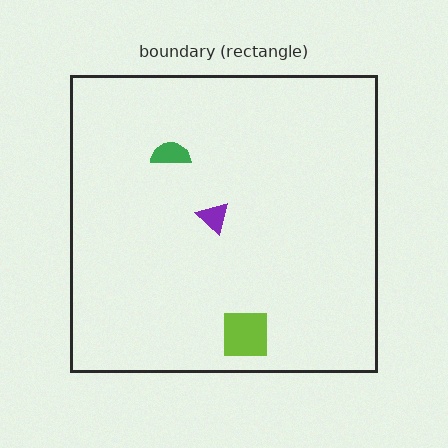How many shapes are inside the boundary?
3 inside, 0 outside.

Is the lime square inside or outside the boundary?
Inside.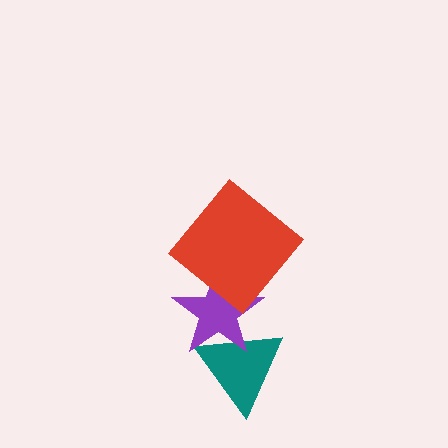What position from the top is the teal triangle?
The teal triangle is 3rd from the top.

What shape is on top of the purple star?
The red diamond is on top of the purple star.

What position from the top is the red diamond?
The red diamond is 1st from the top.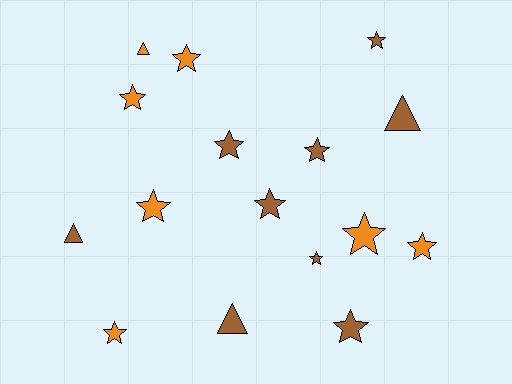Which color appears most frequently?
Brown, with 9 objects.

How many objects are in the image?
There are 16 objects.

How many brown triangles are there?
There are 3 brown triangles.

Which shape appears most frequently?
Star, with 12 objects.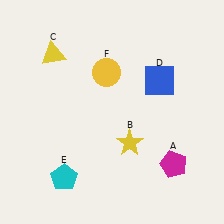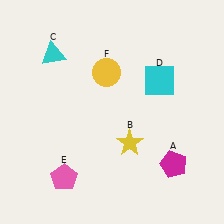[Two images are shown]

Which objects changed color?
C changed from yellow to cyan. D changed from blue to cyan. E changed from cyan to pink.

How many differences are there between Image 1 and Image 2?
There are 3 differences between the two images.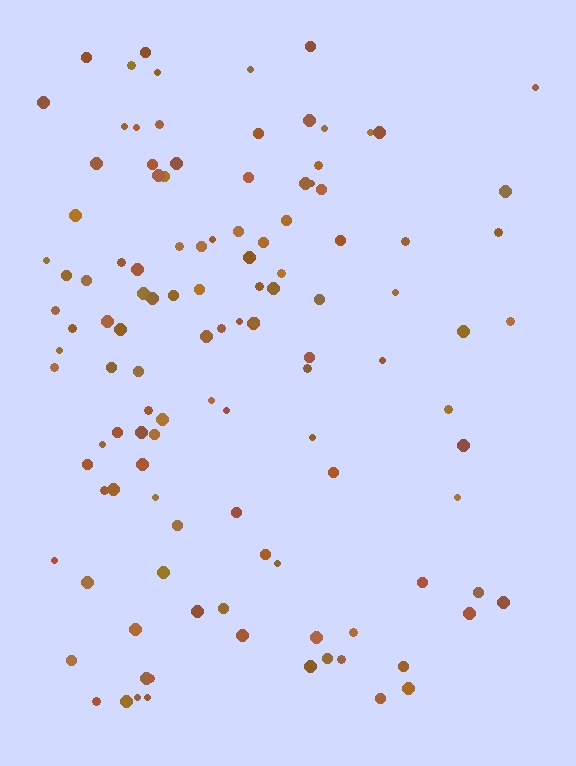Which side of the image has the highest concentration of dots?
The left.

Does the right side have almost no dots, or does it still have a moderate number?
Still a moderate number, just noticeably fewer than the left.